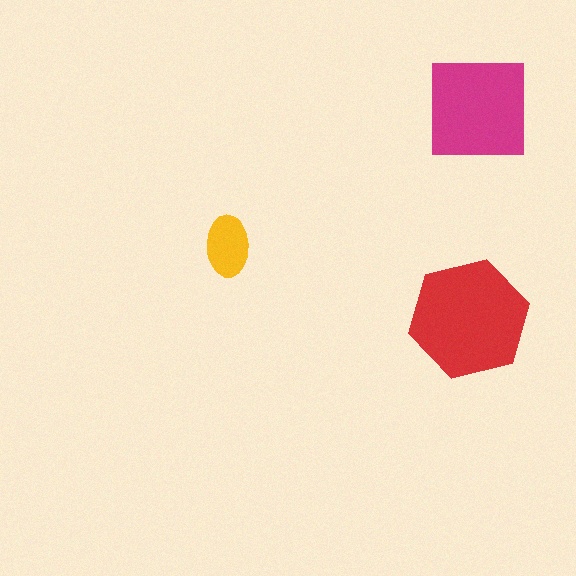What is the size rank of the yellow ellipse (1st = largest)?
3rd.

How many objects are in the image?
There are 3 objects in the image.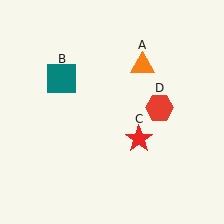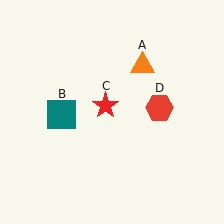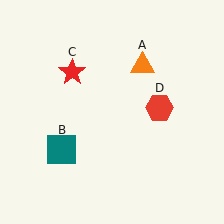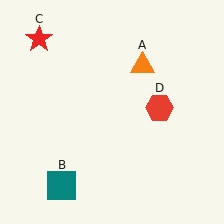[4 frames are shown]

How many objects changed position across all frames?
2 objects changed position: teal square (object B), red star (object C).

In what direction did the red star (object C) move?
The red star (object C) moved up and to the left.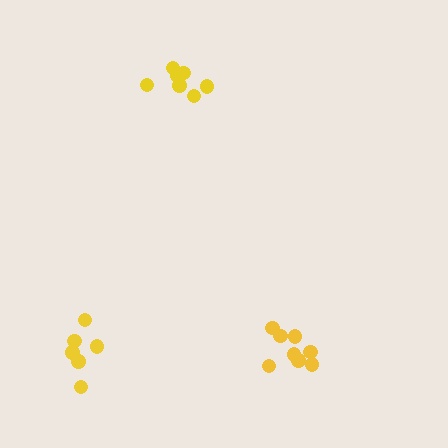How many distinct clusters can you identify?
There are 3 distinct clusters.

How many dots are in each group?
Group 1: 8 dots, Group 2: 6 dots, Group 3: 7 dots (21 total).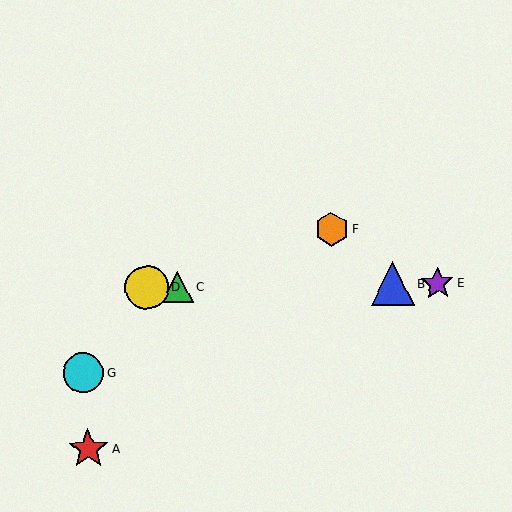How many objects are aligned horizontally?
4 objects (B, C, D, E) are aligned horizontally.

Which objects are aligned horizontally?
Objects B, C, D, E are aligned horizontally.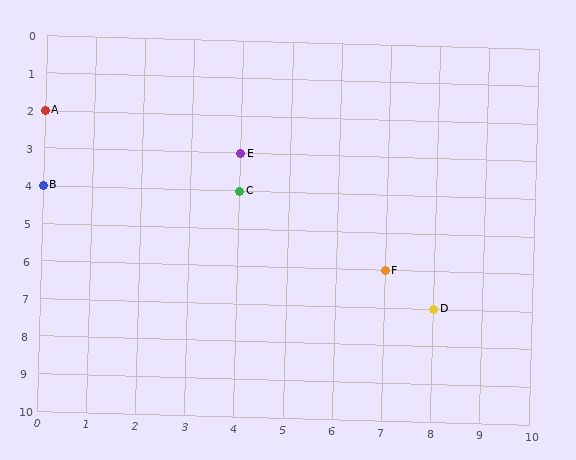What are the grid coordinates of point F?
Point F is at grid coordinates (7, 6).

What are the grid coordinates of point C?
Point C is at grid coordinates (4, 4).